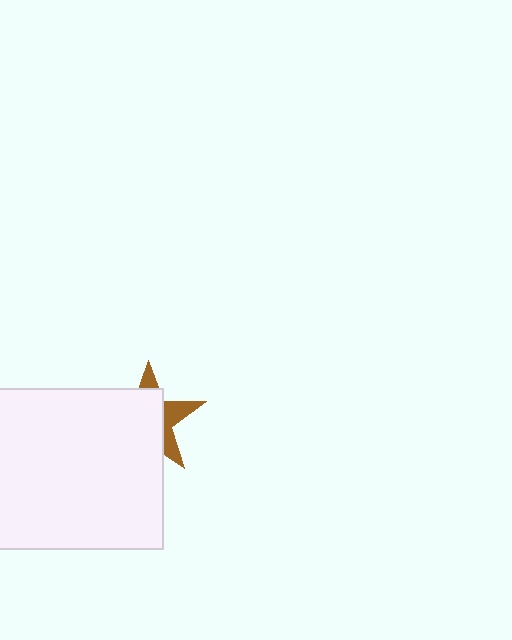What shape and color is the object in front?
The object in front is a white rectangle.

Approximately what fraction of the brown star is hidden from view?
Roughly 67% of the brown star is hidden behind the white rectangle.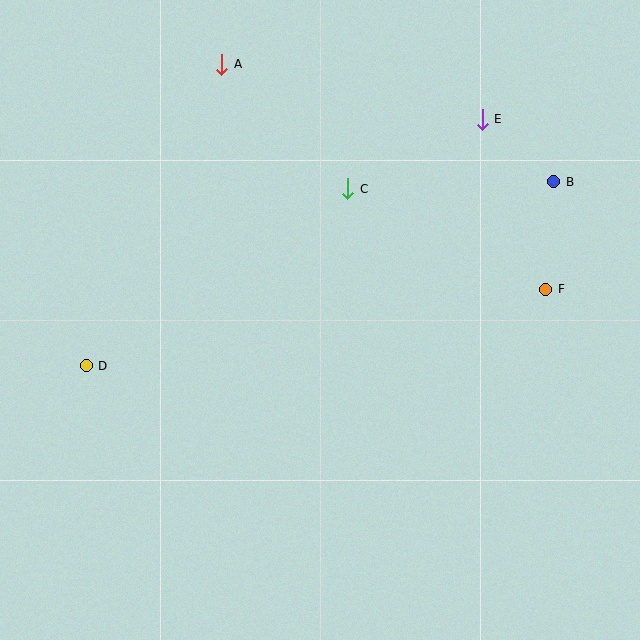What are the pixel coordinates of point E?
Point E is at (482, 119).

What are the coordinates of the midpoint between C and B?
The midpoint between C and B is at (451, 185).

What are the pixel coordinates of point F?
Point F is at (546, 289).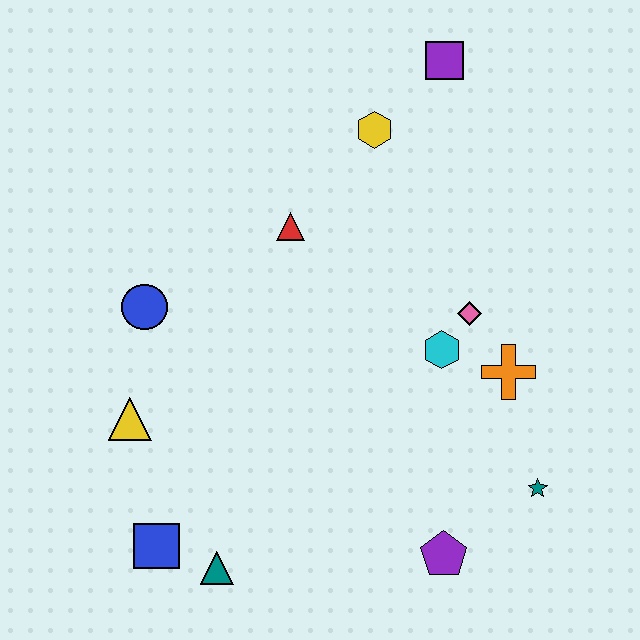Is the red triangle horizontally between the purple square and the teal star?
No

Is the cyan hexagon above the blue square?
Yes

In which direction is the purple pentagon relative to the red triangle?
The purple pentagon is below the red triangle.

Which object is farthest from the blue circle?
The teal star is farthest from the blue circle.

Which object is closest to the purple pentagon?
The teal star is closest to the purple pentagon.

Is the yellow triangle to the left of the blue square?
Yes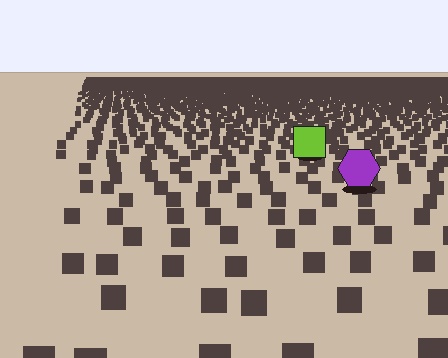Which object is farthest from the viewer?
The lime square is farthest from the viewer. It appears smaller and the ground texture around it is denser.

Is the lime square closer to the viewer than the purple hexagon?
No. The purple hexagon is closer — you can tell from the texture gradient: the ground texture is coarser near it.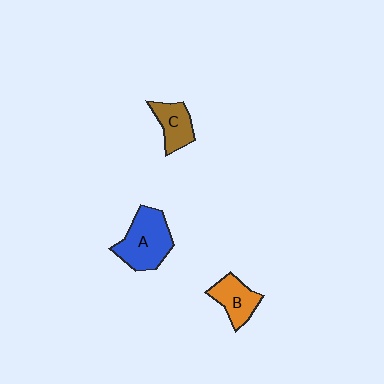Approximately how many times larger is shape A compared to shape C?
Approximately 1.7 times.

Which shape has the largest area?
Shape A (blue).